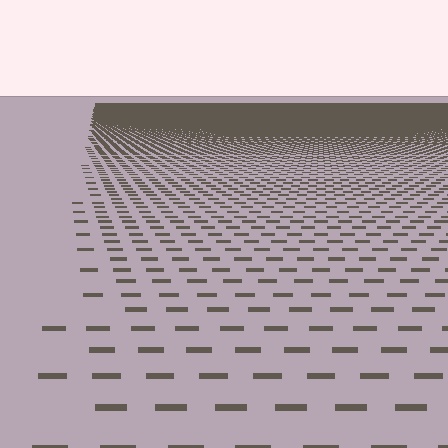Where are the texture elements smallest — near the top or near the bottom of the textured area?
Near the top.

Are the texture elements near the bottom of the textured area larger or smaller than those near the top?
Larger. Near the bottom, elements are closer to the viewer and appear at a bigger on-screen size.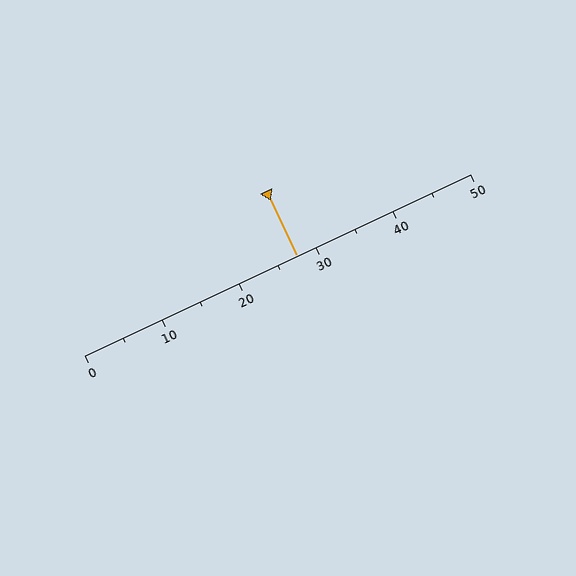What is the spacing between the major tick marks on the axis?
The major ticks are spaced 10 apart.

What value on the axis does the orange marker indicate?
The marker indicates approximately 27.5.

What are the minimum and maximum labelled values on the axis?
The axis runs from 0 to 50.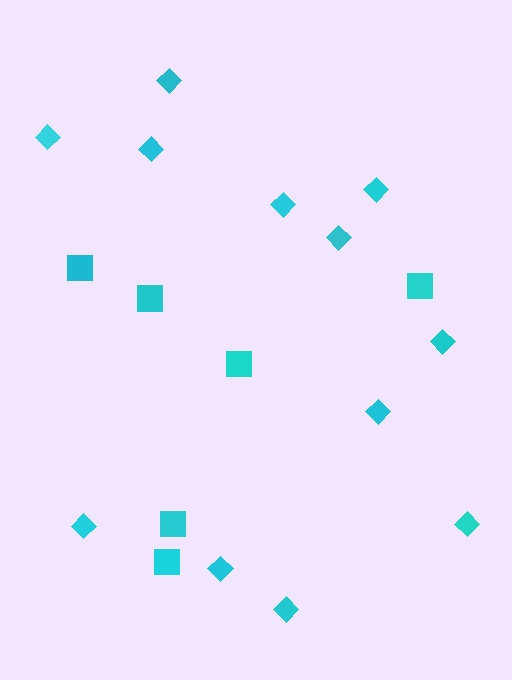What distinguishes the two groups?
There are 2 groups: one group of diamonds (12) and one group of squares (6).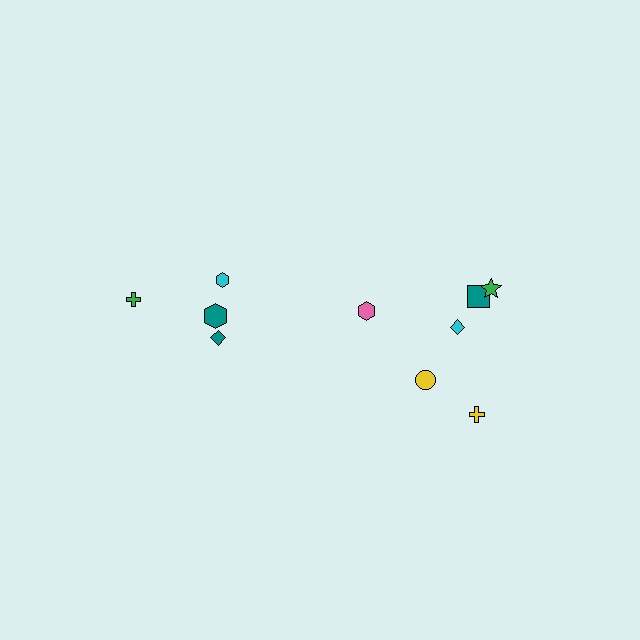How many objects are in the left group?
There are 4 objects.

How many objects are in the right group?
There are 6 objects.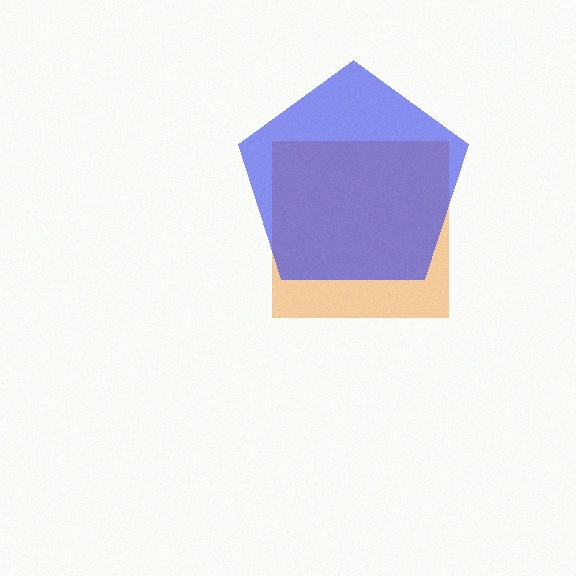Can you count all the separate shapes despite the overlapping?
Yes, there are 2 separate shapes.